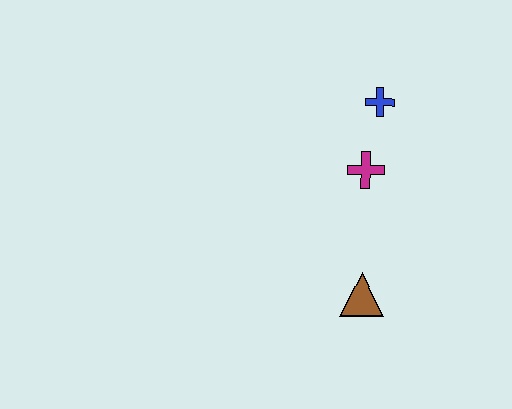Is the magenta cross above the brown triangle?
Yes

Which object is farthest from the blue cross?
The brown triangle is farthest from the blue cross.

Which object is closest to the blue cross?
The magenta cross is closest to the blue cross.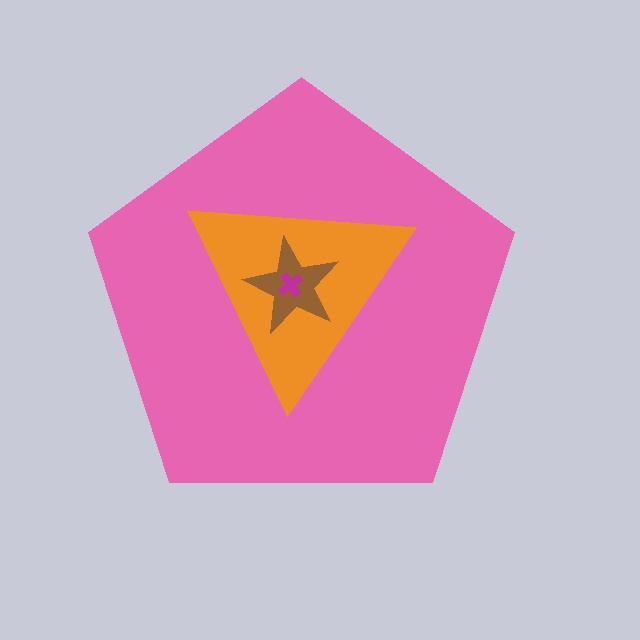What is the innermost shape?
The magenta cross.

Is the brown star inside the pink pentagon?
Yes.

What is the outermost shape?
The pink pentagon.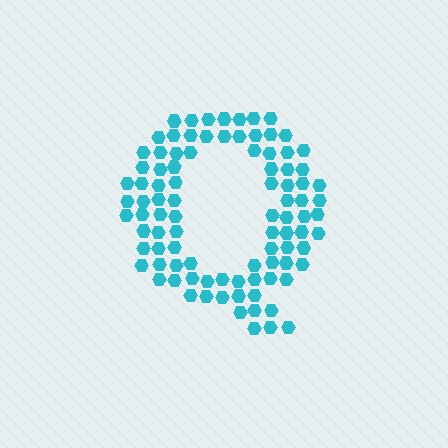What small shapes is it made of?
It is made of small hexagons.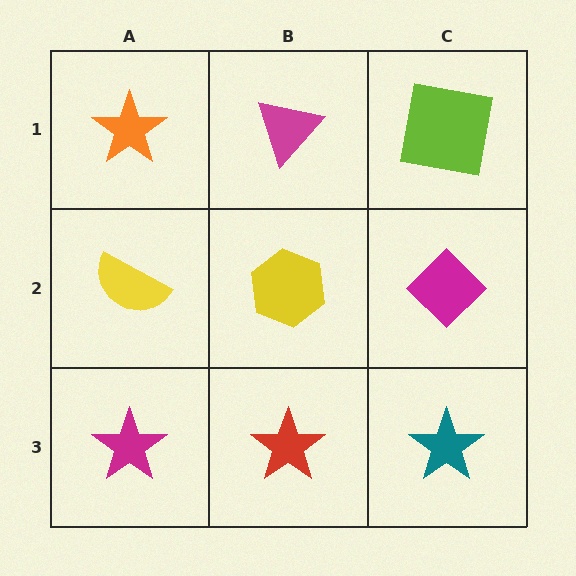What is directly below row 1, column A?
A yellow semicircle.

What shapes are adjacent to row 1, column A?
A yellow semicircle (row 2, column A), a magenta triangle (row 1, column B).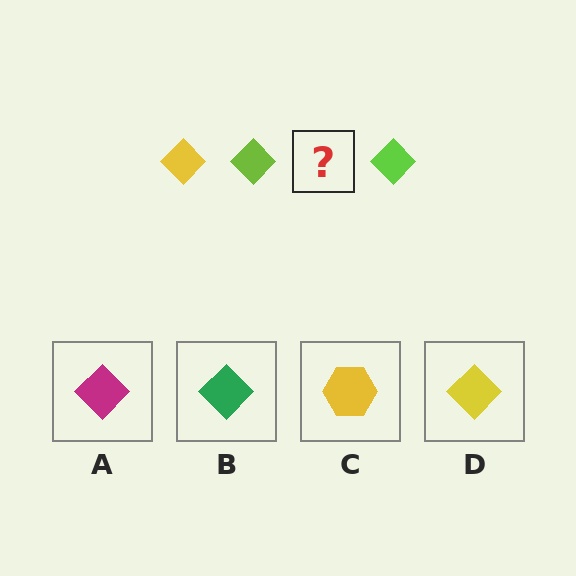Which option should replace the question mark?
Option D.